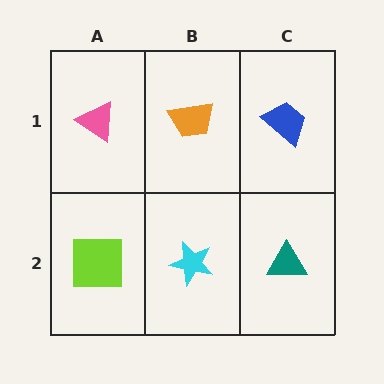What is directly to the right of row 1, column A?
An orange trapezoid.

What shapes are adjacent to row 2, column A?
A pink triangle (row 1, column A), a cyan star (row 2, column B).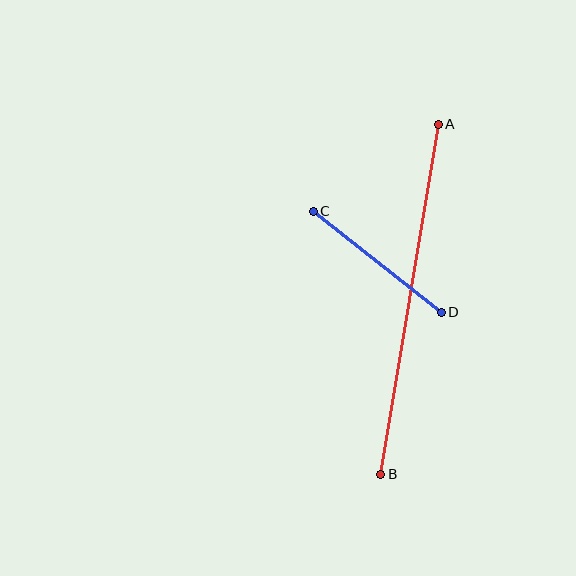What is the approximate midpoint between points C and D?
The midpoint is at approximately (377, 262) pixels.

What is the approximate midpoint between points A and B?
The midpoint is at approximately (409, 299) pixels.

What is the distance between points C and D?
The distance is approximately 163 pixels.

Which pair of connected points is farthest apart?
Points A and B are farthest apart.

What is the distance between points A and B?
The distance is approximately 355 pixels.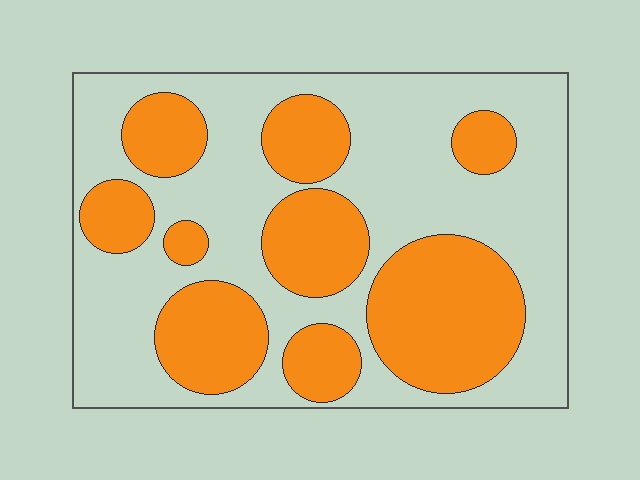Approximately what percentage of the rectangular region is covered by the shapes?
Approximately 40%.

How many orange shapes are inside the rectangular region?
9.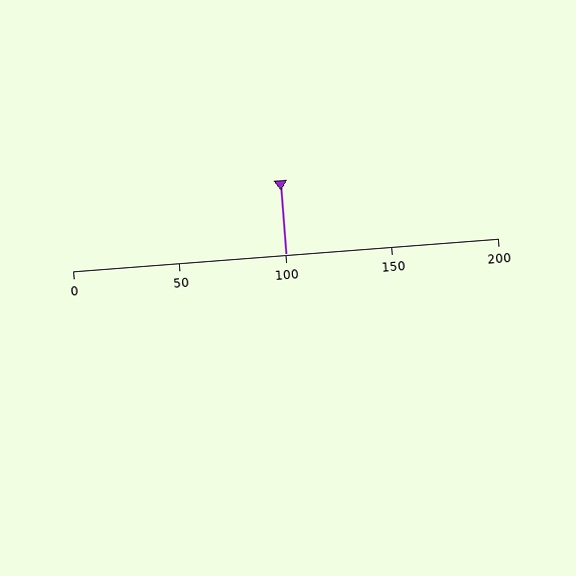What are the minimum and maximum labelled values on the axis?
The axis runs from 0 to 200.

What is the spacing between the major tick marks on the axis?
The major ticks are spaced 50 apart.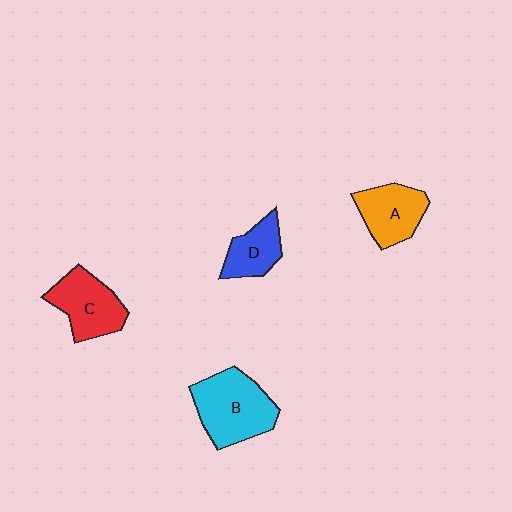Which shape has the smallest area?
Shape D (blue).